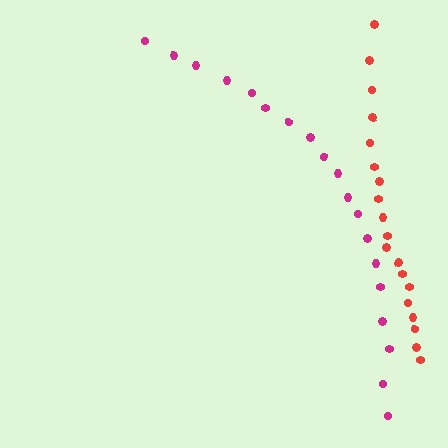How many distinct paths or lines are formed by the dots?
There are 2 distinct paths.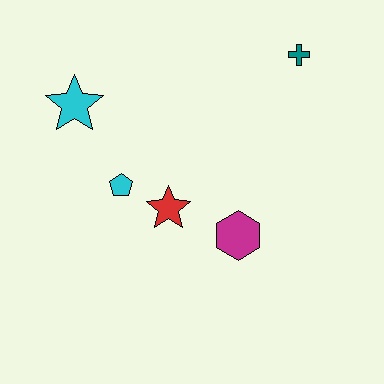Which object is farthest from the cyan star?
The teal cross is farthest from the cyan star.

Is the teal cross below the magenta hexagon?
No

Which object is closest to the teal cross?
The magenta hexagon is closest to the teal cross.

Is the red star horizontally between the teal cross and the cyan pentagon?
Yes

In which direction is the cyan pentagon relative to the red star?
The cyan pentagon is to the left of the red star.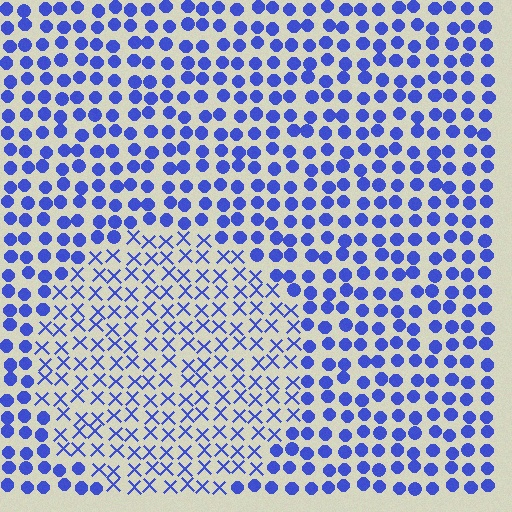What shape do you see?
I see a circle.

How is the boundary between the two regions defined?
The boundary is defined by a change in element shape: X marks inside vs. circles outside. All elements share the same color and spacing.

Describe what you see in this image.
The image is filled with small blue elements arranged in a uniform grid. A circle-shaped region contains X marks, while the surrounding area contains circles. The boundary is defined purely by the change in element shape.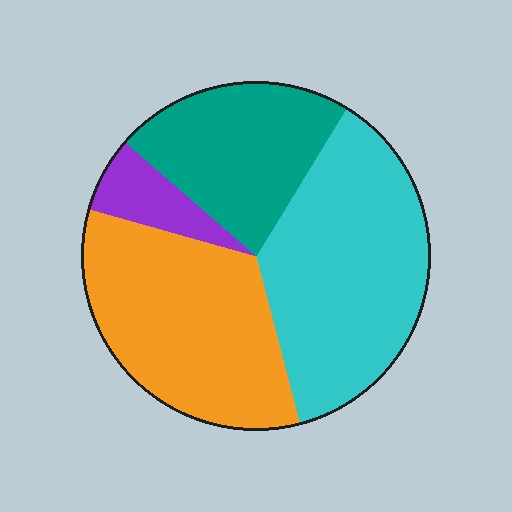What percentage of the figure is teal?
Teal covers about 20% of the figure.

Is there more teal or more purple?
Teal.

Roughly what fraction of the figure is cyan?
Cyan covers around 35% of the figure.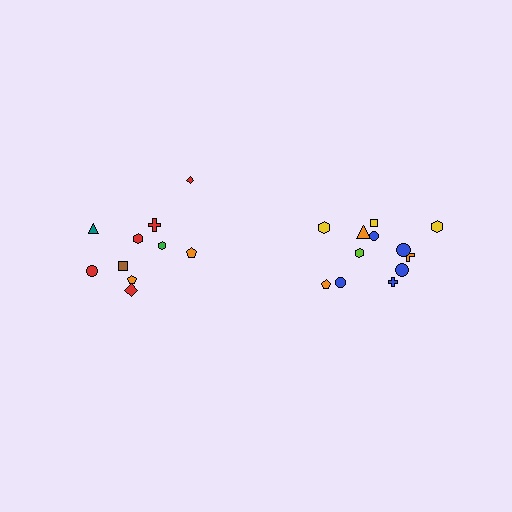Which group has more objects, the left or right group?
The right group.